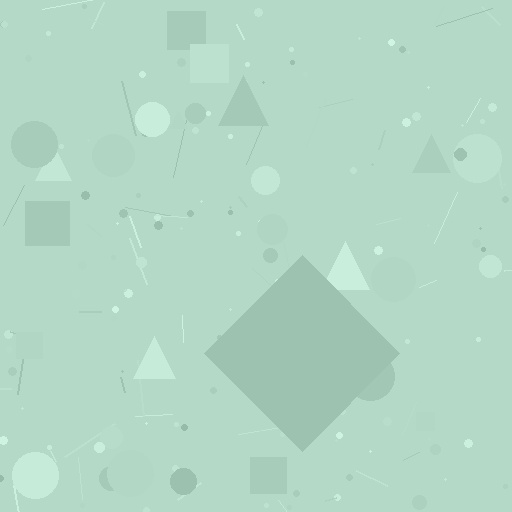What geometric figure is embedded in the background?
A diamond is embedded in the background.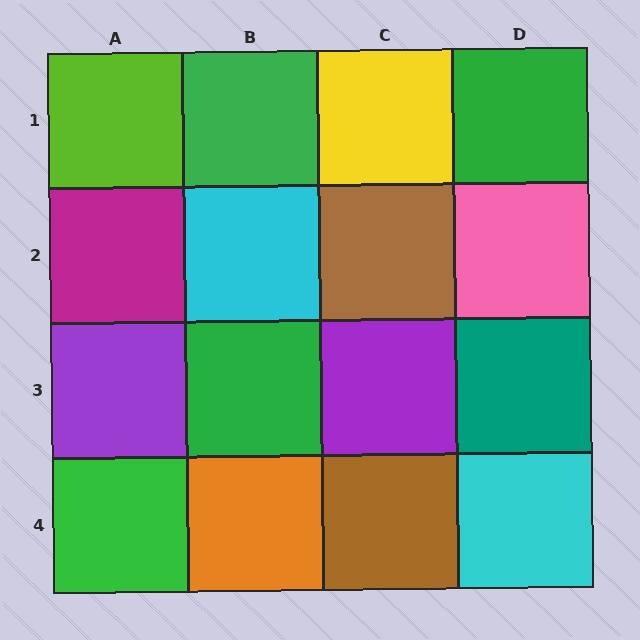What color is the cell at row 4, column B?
Orange.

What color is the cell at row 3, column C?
Purple.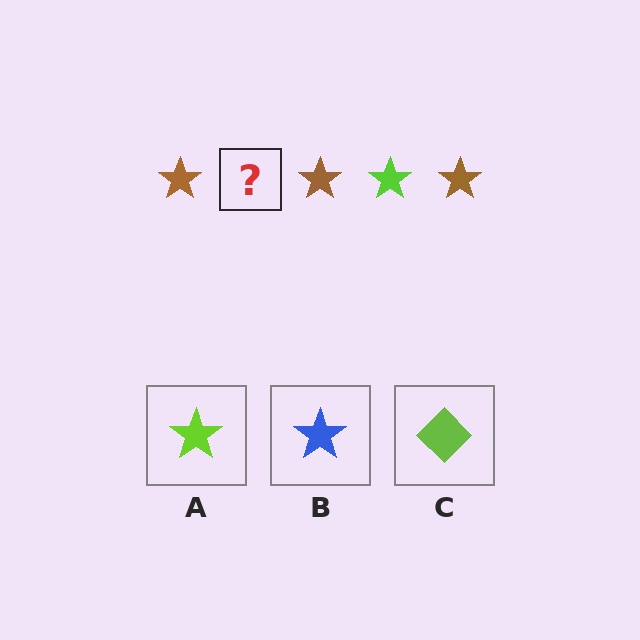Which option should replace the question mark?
Option A.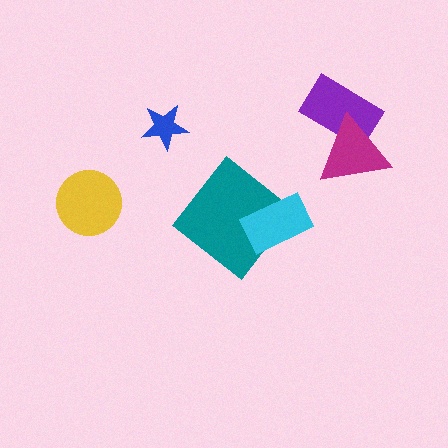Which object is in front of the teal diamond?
The cyan rectangle is in front of the teal diamond.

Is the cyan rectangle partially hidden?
No, no other shape covers it.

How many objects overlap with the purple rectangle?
1 object overlaps with the purple rectangle.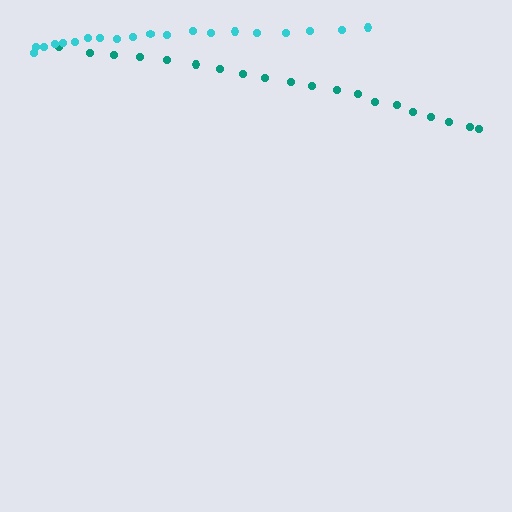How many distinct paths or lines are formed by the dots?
There are 2 distinct paths.